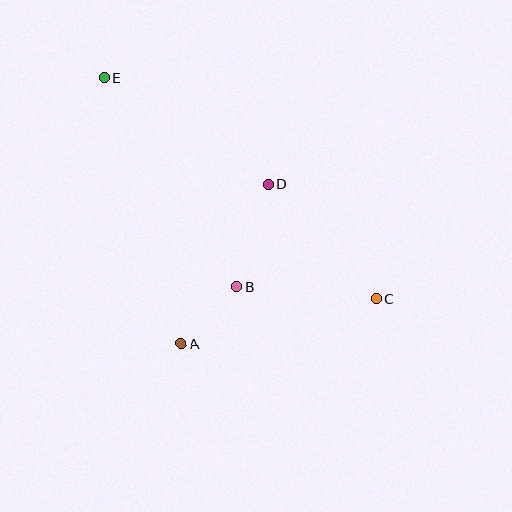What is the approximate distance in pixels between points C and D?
The distance between C and D is approximately 158 pixels.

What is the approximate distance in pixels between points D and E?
The distance between D and E is approximately 195 pixels.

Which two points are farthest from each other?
Points C and E are farthest from each other.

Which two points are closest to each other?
Points A and B are closest to each other.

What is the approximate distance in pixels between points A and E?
The distance between A and E is approximately 277 pixels.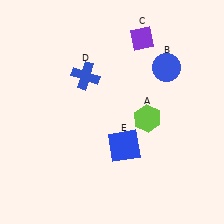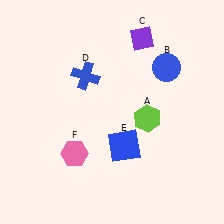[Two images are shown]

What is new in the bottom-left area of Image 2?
A pink hexagon (F) was added in the bottom-left area of Image 2.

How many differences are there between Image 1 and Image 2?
There is 1 difference between the two images.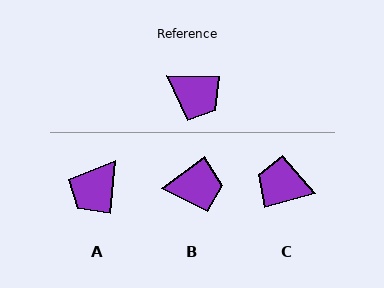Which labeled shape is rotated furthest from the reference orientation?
C, about 163 degrees away.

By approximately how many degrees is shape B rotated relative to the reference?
Approximately 39 degrees counter-clockwise.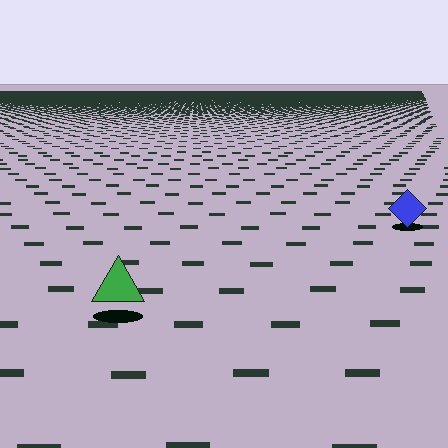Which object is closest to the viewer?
The green triangle is closest. The texture marks near it are larger and more spread out.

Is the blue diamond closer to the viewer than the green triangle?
No. The green triangle is closer — you can tell from the texture gradient: the ground texture is coarser near it.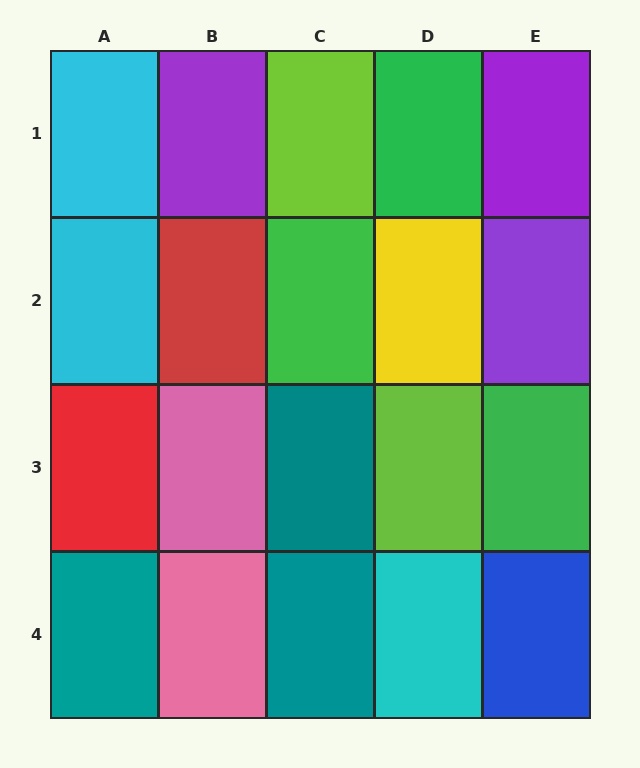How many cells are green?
3 cells are green.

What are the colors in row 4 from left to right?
Teal, pink, teal, cyan, blue.